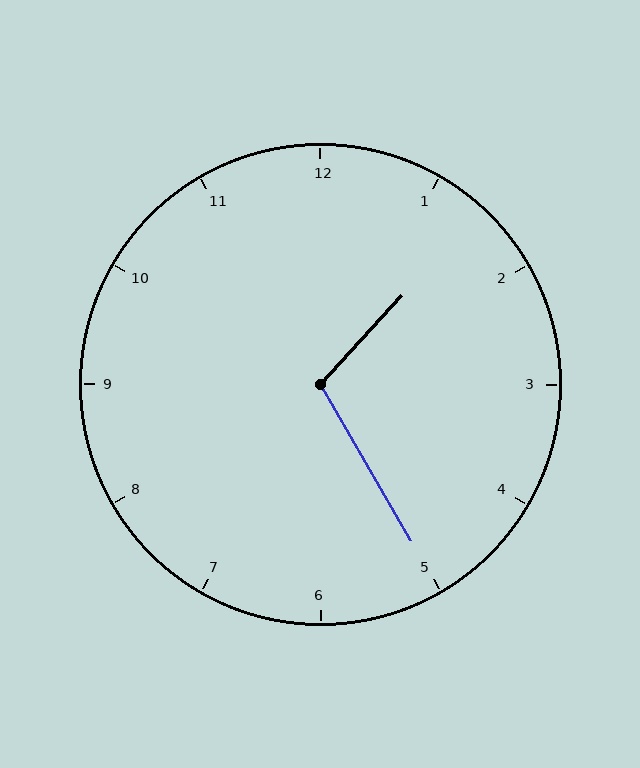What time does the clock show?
1:25.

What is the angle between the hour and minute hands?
Approximately 108 degrees.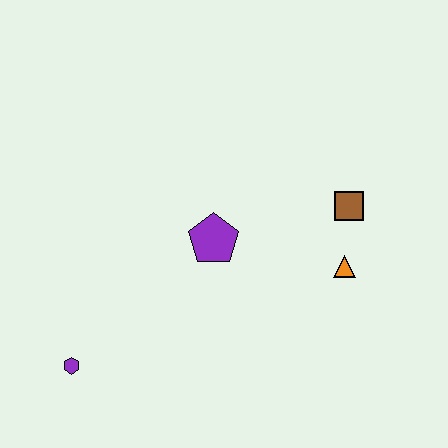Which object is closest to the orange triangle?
The brown square is closest to the orange triangle.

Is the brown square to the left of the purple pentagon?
No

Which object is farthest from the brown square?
The purple hexagon is farthest from the brown square.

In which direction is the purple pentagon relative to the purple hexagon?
The purple pentagon is to the right of the purple hexagon.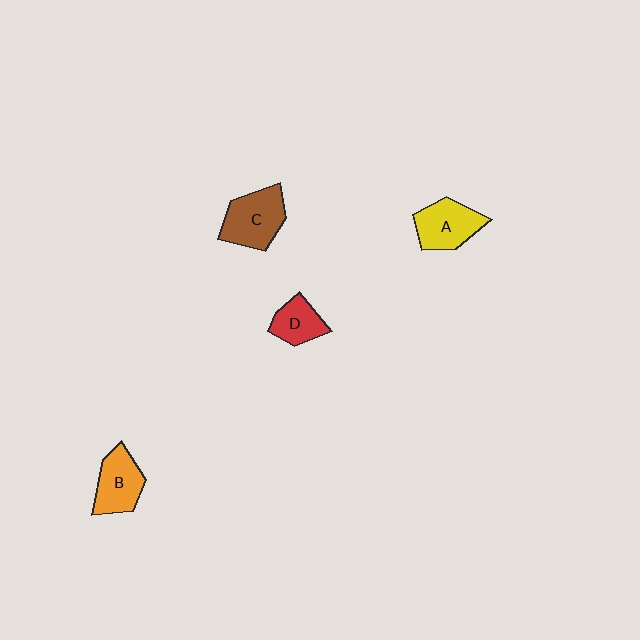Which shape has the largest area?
Shape C (brown).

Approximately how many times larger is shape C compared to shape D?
Approximately 1.6 times.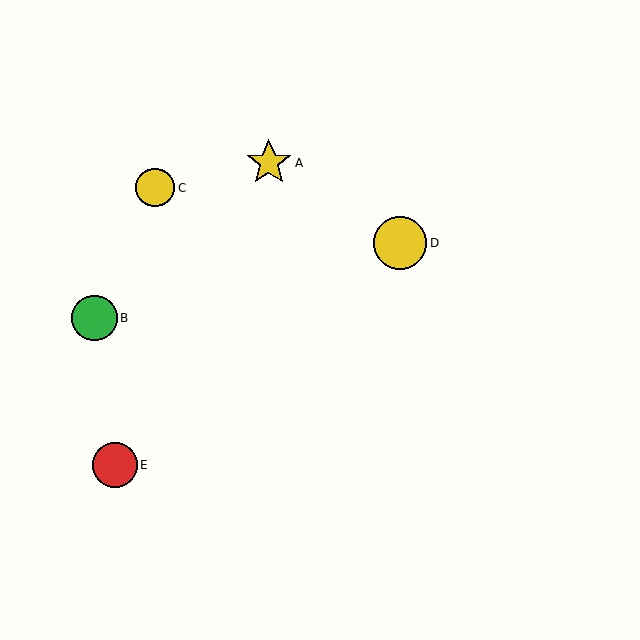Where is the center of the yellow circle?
The center of the yellow circle is at (155, 188).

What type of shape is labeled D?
Shape D is a yellow circle.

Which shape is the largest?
The yellow circle (labeled D) is the largest.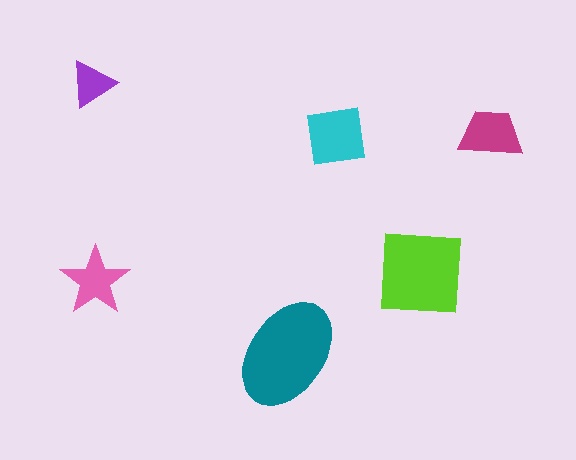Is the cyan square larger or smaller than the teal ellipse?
Smaller.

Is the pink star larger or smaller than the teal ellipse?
Smaller.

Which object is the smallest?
The purple triangle.